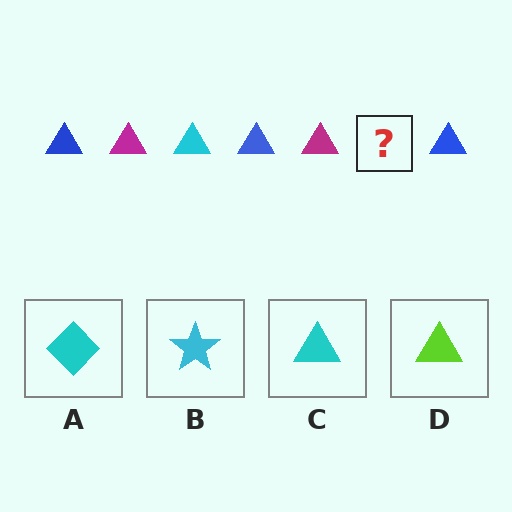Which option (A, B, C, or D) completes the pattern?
C.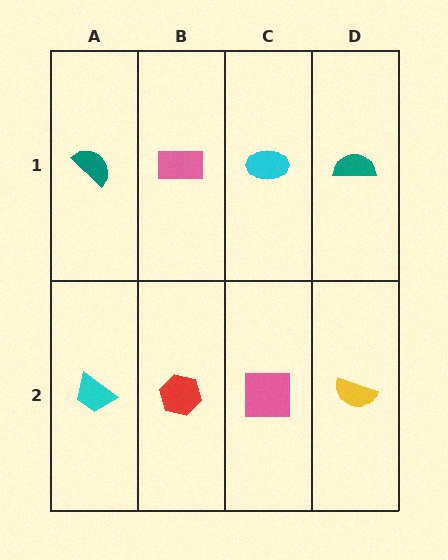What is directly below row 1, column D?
A yellow semicircle.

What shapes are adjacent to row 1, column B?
A red hexagon (row 2, column B), a teal semicircle (row 1, column A), a cyan ellipse (row 1, column C).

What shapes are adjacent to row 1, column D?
A yellow semicircle (row 2, column D), a cyan ellipse (row 1, column C).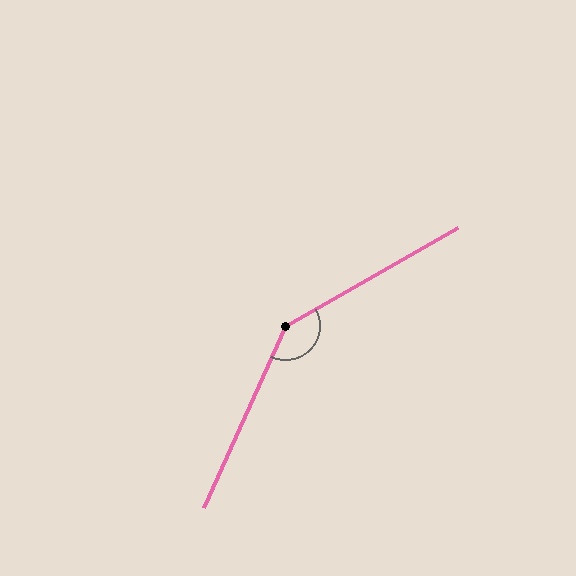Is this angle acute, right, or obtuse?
It is obtuse.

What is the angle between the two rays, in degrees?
Approximately 144 degrees.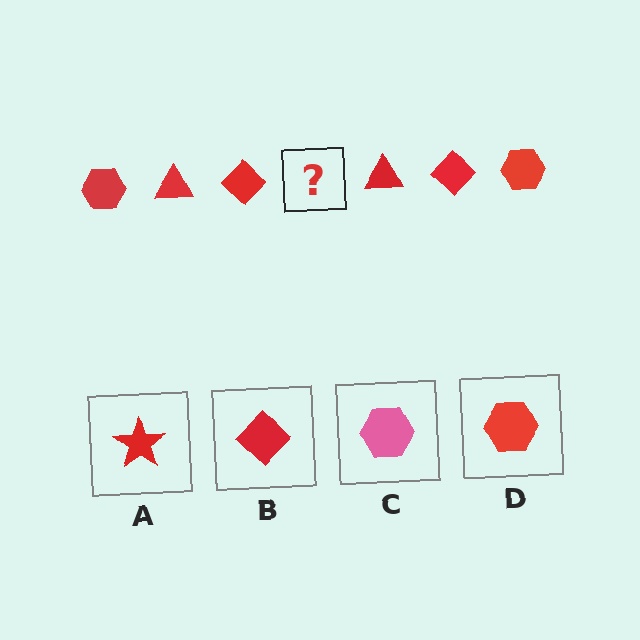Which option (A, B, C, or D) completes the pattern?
D.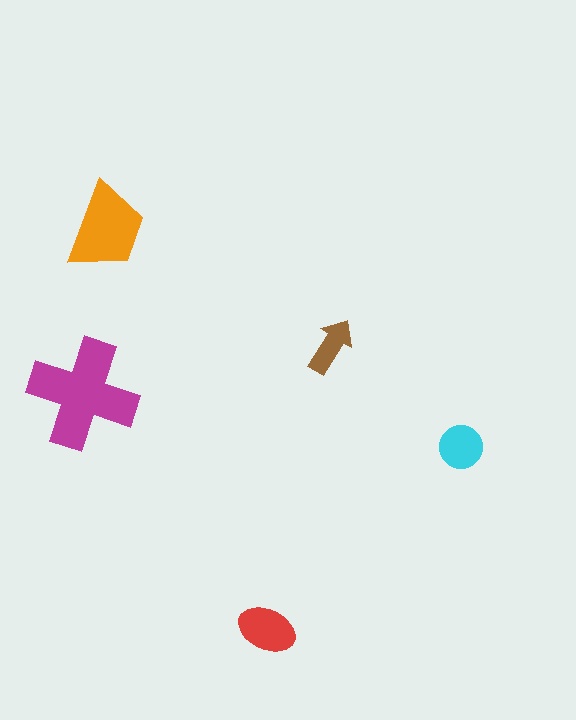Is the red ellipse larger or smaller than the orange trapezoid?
Smaller.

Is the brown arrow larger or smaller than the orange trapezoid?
Smaller.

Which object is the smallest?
The brown arrow.